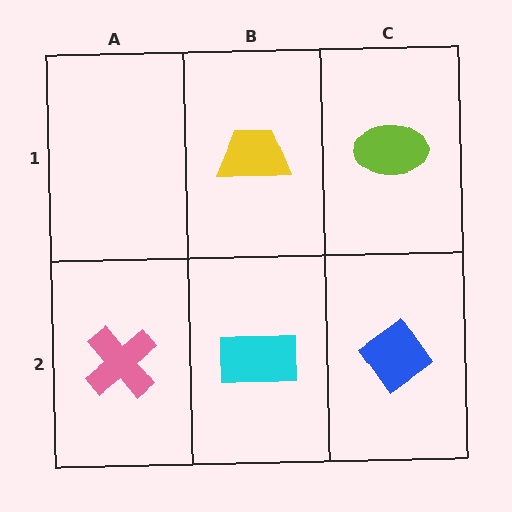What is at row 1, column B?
A yellow trapezoid.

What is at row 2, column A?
A pink cross.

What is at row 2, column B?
A cyan rectangle.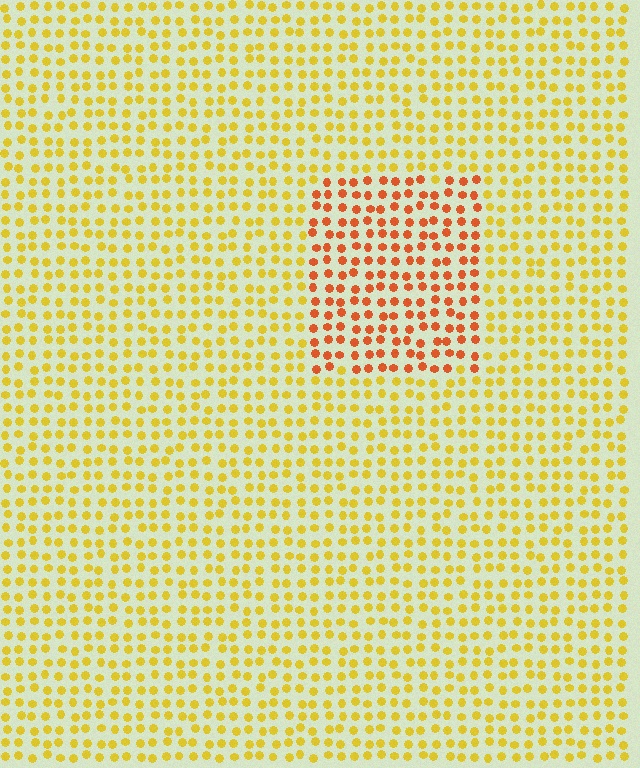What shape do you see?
I see a rectangle.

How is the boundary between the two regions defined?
The boundary is defined purely by a slight shift in hue (about 37 degrees). Spacing, size, and orientation are identical on both sides.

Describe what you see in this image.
The image is filled with small yellow elements in a uniform arrangement. A rectangle-shaped region is visible where the elements are tinted to a slightly different hue, forming a subtle color boundary.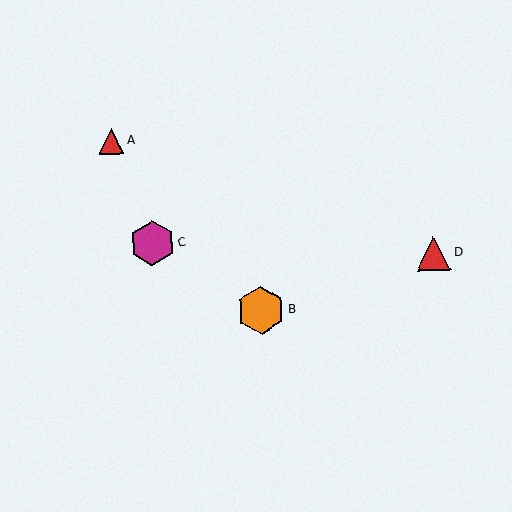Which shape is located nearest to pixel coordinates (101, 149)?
The red triangle (labeled A) at (111, 141) is nearest to that location.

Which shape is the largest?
The orange hexagon (labeled B) is the largest.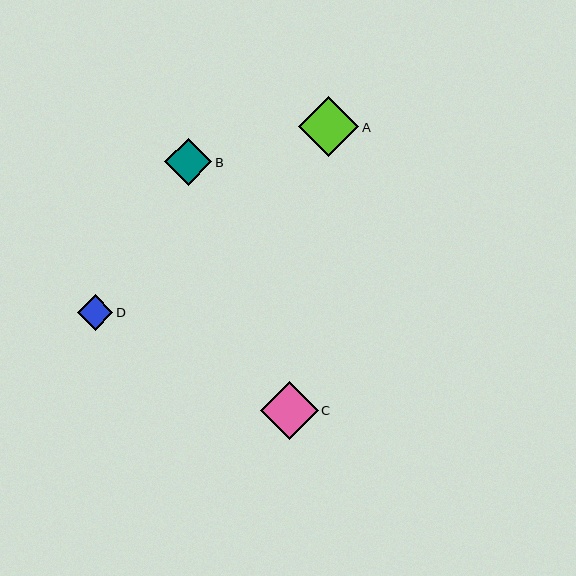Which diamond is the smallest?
Diamond D is the smallest with a size of approximately 35 pixels.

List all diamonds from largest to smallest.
From largest to smallest: A, C, B, D.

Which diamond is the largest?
Diamond A is the largest with a size of approximately 60 pixels.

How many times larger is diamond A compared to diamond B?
Diamond A is approximately 1.3 times the size of diamond B.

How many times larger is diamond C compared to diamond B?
Diamond C is approximately 1.2 times the size of diamond B.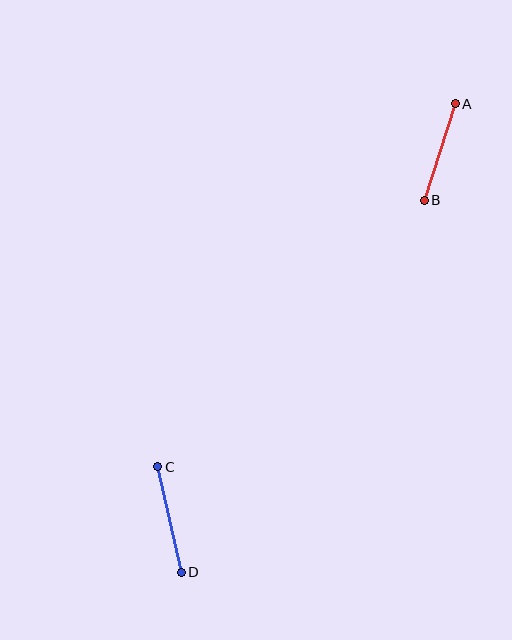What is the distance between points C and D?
The distance is approximately 108 pixels.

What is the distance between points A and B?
The distance is approximately 102 pixels.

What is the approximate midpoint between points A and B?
The midpoint is at approximately (440, 152) pixels.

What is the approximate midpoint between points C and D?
The midpoint is at approximately (169, 519) pixels.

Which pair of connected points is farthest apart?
Points C and D are farthest apart.